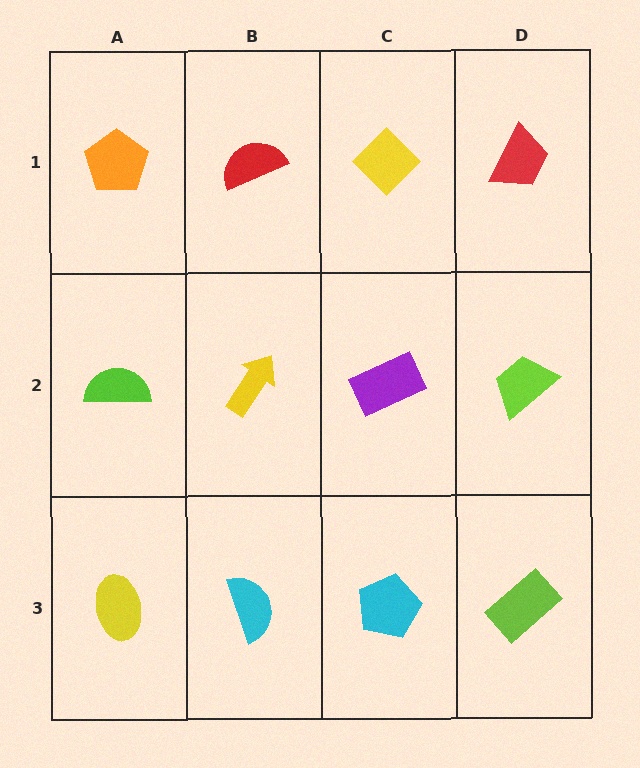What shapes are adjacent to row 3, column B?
A yellow arrow (row 2, column B), a yellow ellipse (row 3, column A), a cyan pentagon (row 3, column C).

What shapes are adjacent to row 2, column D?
A red trapezoid (row 1, column D), a lime rectangle (row 3, column D), a purple rectangle (row 2, column C).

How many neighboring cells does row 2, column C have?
4.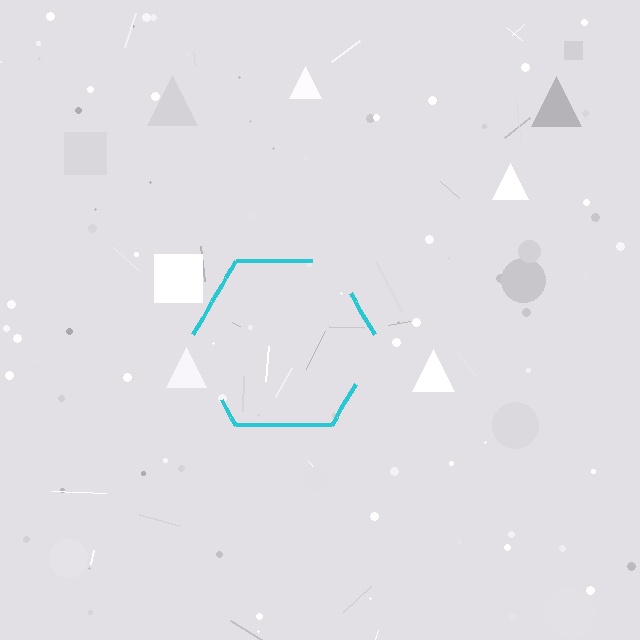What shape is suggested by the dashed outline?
The dashed outline suggests a hexagon.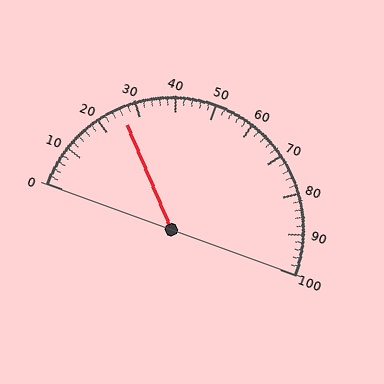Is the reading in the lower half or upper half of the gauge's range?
The reading is in the lower half of the range (0 to 100).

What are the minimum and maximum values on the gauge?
The gauge ranges from 0 to 100.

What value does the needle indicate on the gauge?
The needle indicates approximately 26.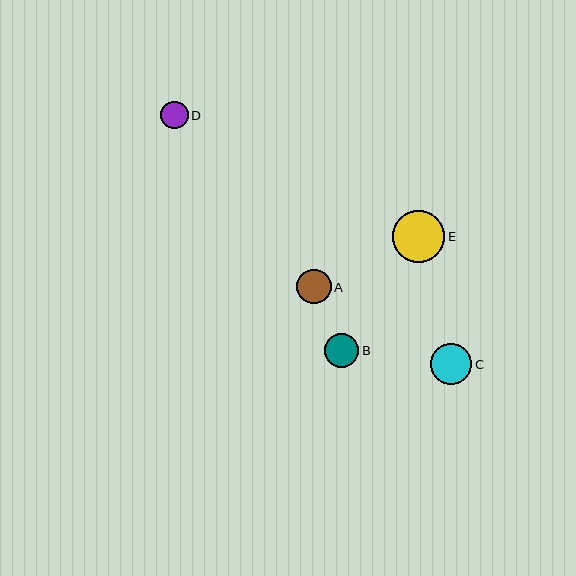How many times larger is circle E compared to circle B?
Circle E is approximately 1.5 times the size of circle B.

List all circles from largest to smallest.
From largest to smallest: E, C, A, B, D.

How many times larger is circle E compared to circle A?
Circle E is approximately 1.5 times the size of circle A.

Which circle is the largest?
Circle E is the largest with a size of approximately 52 pixels.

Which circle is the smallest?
Circle D is the smallest with a size of approximately 27 pixels.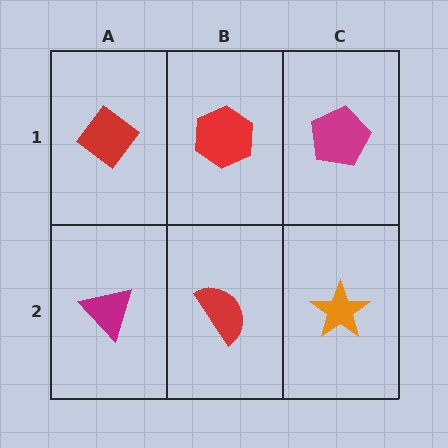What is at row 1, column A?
A red diamond.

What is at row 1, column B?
A red hexagon.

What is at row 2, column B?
A red semicircle.